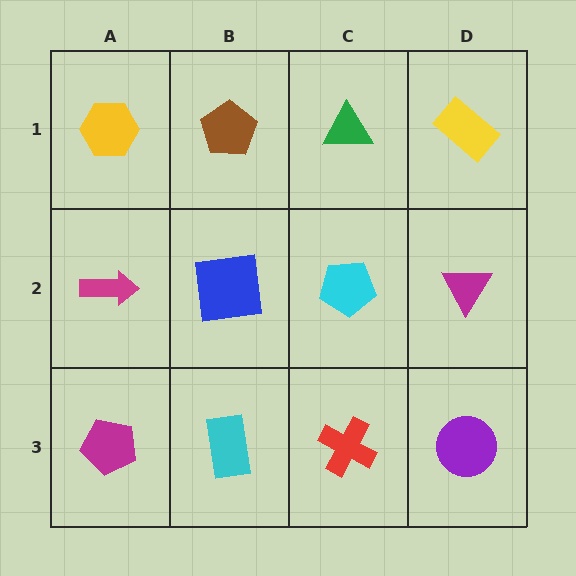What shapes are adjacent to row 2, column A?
A yellow hexagon (row 1, column A), a magenta pentagon (row 3, column A), a blue square (row 2, column B).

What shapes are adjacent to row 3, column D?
A magenta triangle (row 2, column D), a red cross (row 3, column C).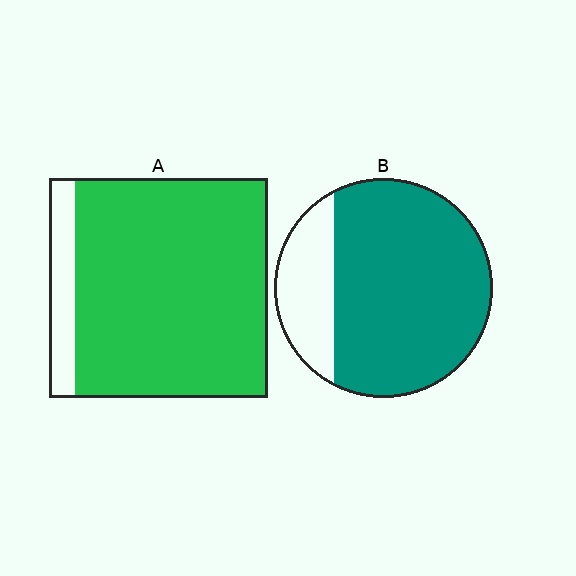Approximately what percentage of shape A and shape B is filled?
A is approximately 90% and B is approximately 80%.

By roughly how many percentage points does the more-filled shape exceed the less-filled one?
By roughly 10 percentage points (A over B).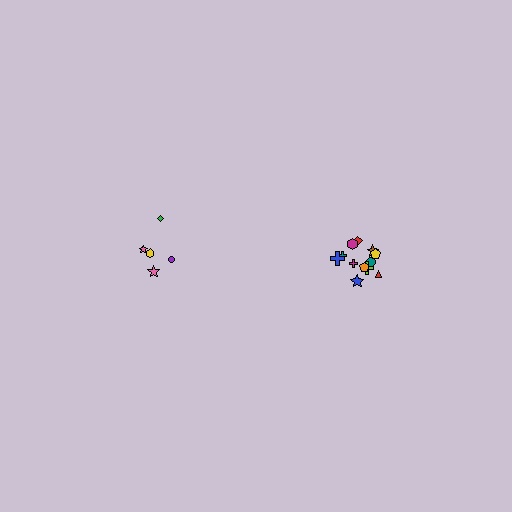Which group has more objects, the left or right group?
The right group.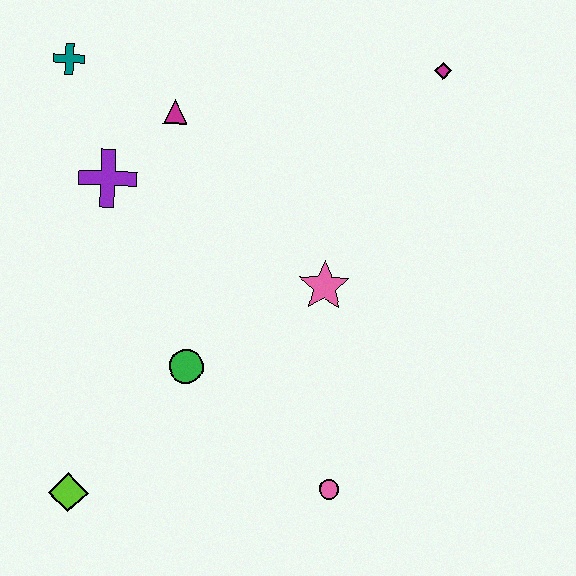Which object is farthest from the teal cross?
The pink circle is farthest from the teal cross.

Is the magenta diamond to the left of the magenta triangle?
No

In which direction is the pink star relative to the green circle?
The pink star is to the right of the green circle.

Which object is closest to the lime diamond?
The green circle is closest to the lime diamond.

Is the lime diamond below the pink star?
Yes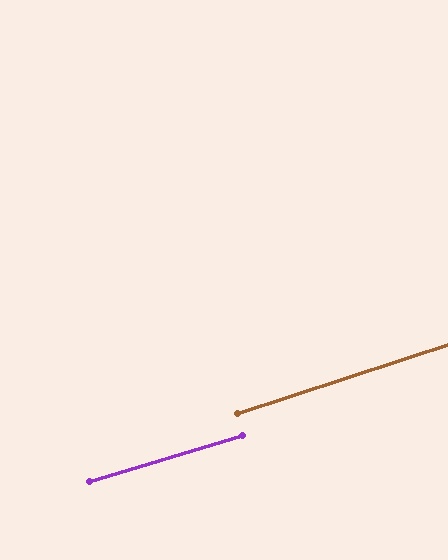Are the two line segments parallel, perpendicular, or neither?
Parallel — their directions differ by only 1.3°.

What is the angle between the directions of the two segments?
Approximately 1 degree.